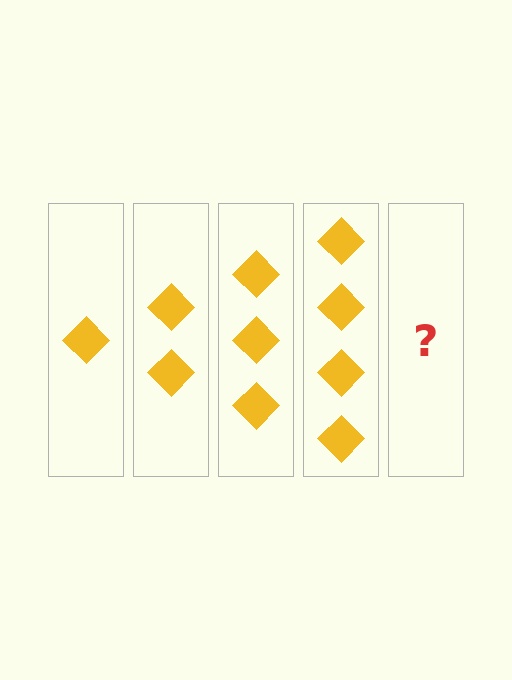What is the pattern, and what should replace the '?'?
The pattern is that each step adds one more diamond. The '?' should be 5 diamonds.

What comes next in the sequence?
The next element should be 5 diamonds.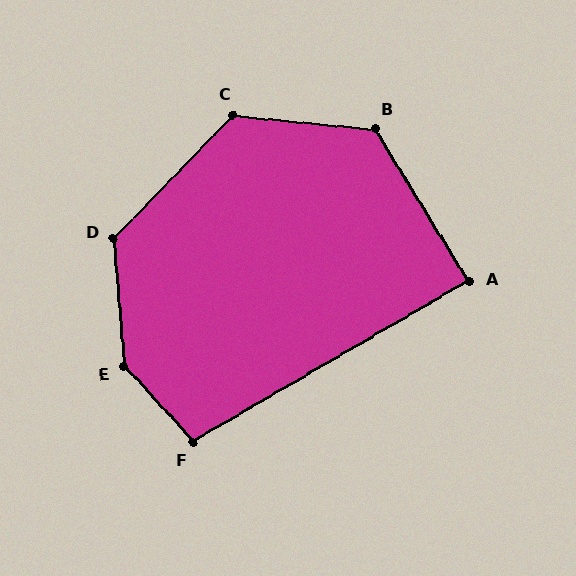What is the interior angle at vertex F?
Approximately 102 degrees (obtuse).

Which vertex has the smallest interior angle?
A, at approximately 89 degrees.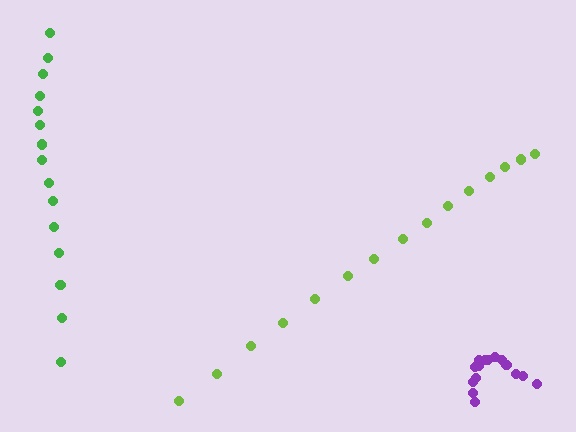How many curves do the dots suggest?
There are 3 distinct paths.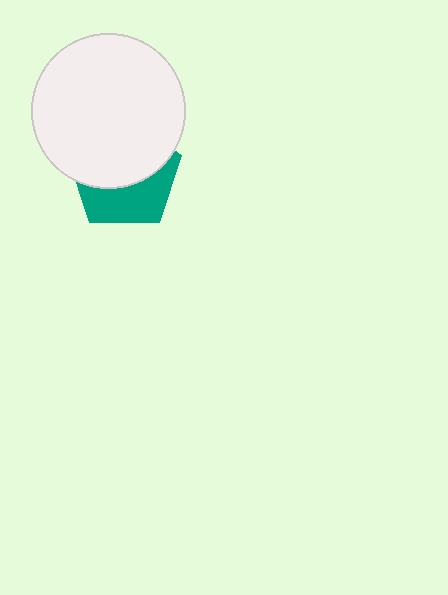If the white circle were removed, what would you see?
You would see the complete teal pentagon.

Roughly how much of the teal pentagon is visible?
A small part of it is visible (roughly 42%).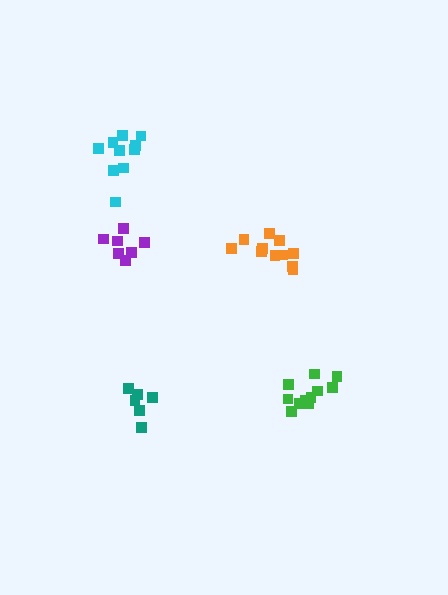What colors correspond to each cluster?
The clusters are colored: orange, teal, purple, cyan, green.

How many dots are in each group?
Group 1: 11 dots, Group 2: 6 dots, Group 3: 8 dots, Group 4: 10 dots, Group 5: 11 dots (46 total).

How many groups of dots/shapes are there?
There are 5 groups.